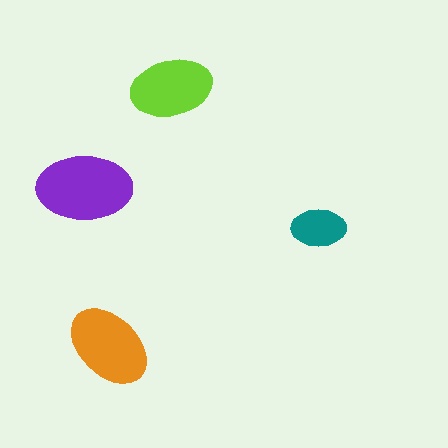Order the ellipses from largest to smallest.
the purple one, the orange one, the lime one, the teal one.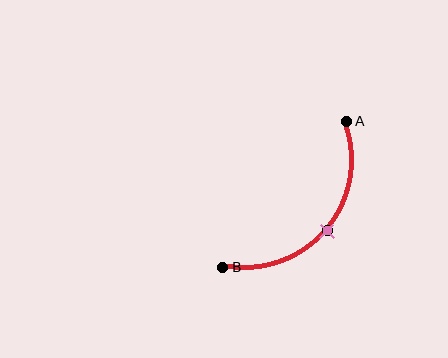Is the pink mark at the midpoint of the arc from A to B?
Yes. The pink mark lies on the arc at equal arc-length from both A and B — it is the arc midpoint.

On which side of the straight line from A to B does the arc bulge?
The arc bulges below and to the right of the straight line connecting A and B.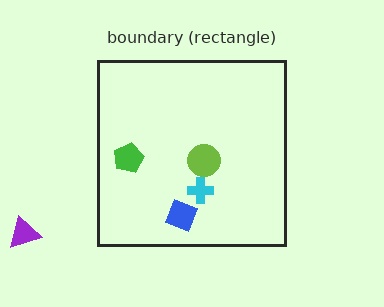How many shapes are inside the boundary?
4 inside, 1 outside.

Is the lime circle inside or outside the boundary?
Inside.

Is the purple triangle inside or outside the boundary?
Outside.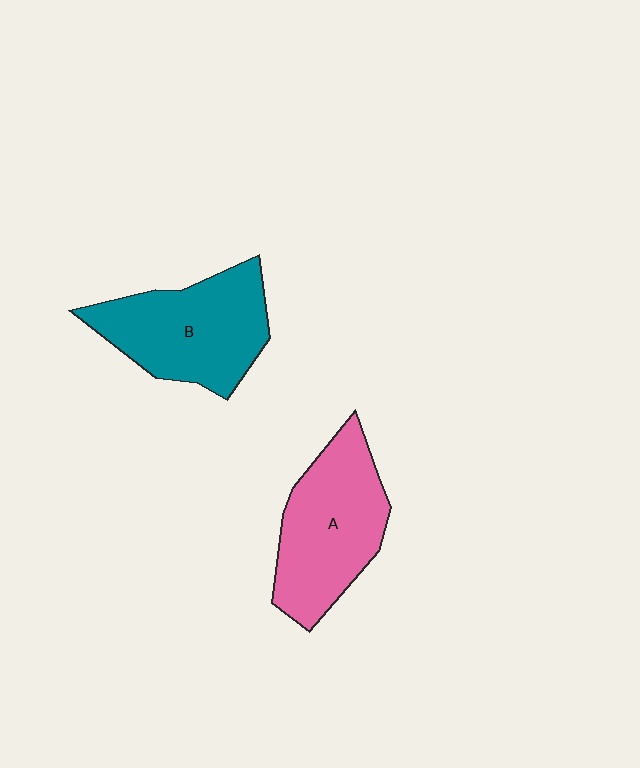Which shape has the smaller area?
Shape A (pink).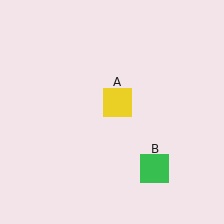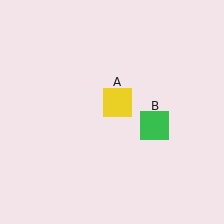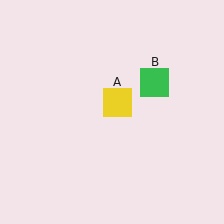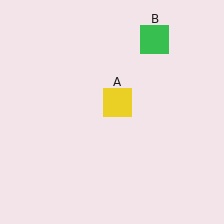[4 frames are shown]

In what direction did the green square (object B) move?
The green square (object B) moved up.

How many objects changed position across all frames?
1 object changed position: green square (object B).